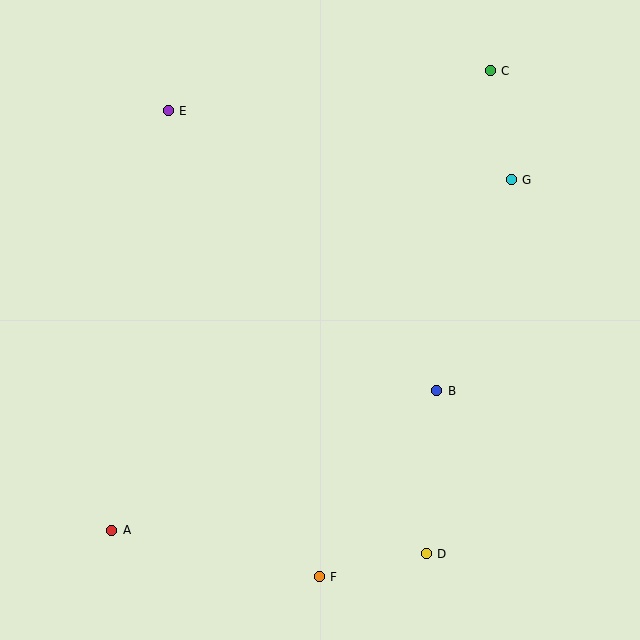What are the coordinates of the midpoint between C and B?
The midpoint between C and B is at (463, 231).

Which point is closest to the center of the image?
Point B at (437, 391) is closest to the center.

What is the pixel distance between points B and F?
The distance between B and F is 220 pixels.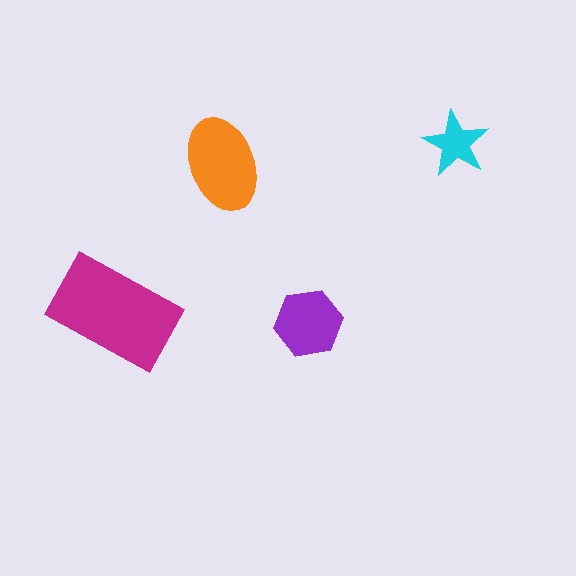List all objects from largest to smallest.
The magenta rectangle, the orange ellipse, the purple hexagon, the cyan star.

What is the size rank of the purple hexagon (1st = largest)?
3rd.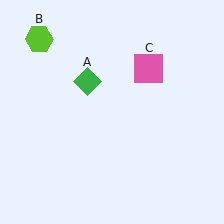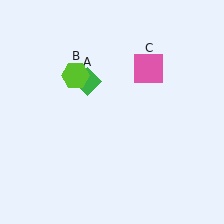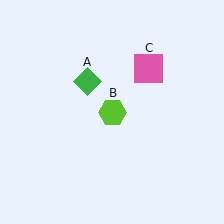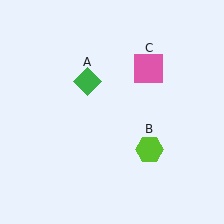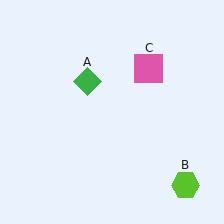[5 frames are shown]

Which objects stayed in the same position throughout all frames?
Green diamond (object A) and pink square (object C) remained stationary.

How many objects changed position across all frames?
1 object changed position: lime hexagon (object B).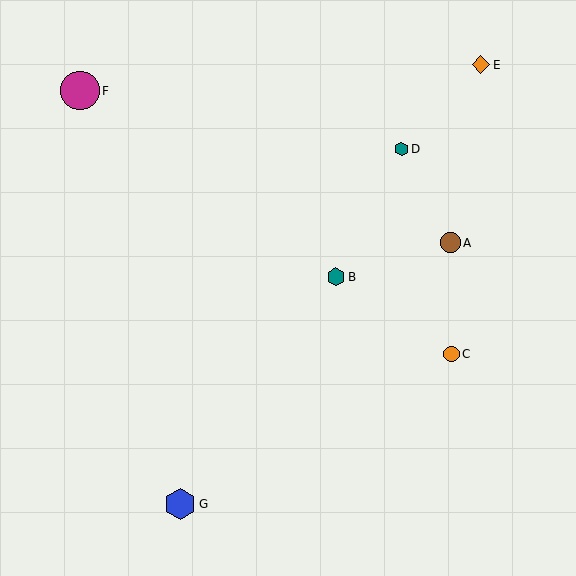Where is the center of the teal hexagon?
The center of the teal hexagon is at (336, 277).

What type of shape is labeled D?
Shape D is a teal hexagon.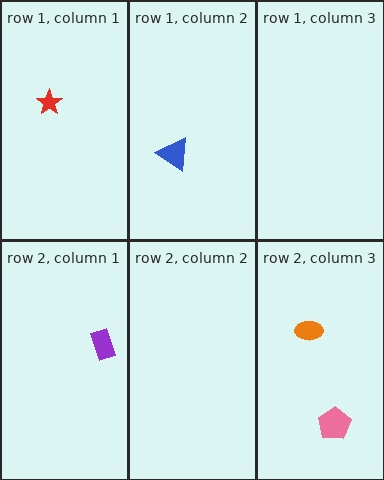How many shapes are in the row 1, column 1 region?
1.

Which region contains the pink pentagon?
The row 2, column 3 region.